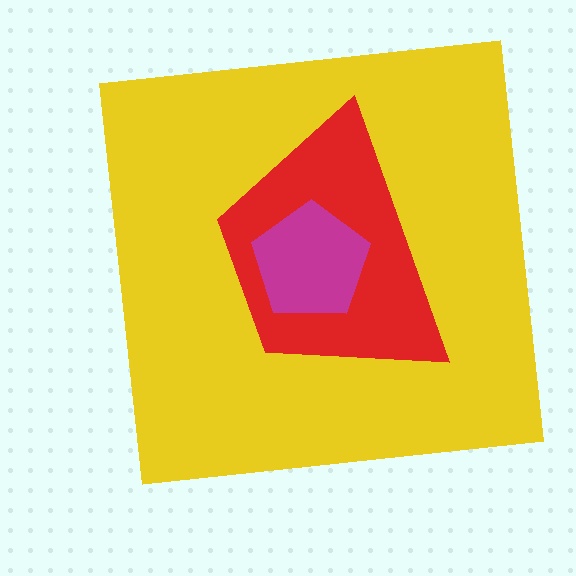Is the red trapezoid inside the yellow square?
Yes.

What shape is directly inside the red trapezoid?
The magenta pentagon.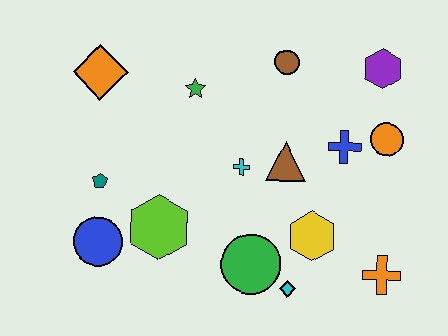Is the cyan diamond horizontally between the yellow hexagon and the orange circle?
No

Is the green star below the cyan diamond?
No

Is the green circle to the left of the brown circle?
Yes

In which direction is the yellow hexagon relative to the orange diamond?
The yellow hexagon is to the right of the orange diamond.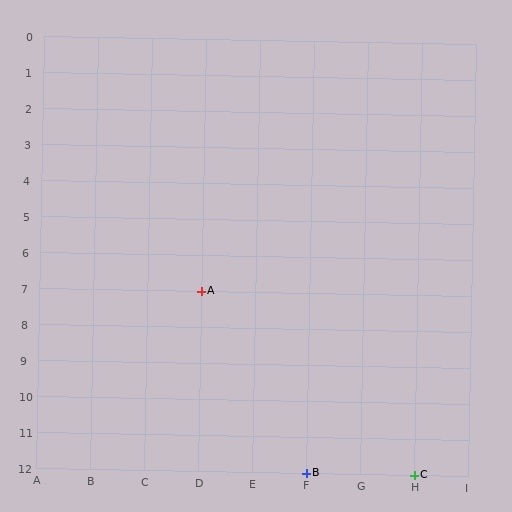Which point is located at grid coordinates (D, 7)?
Point A is at (D, 7).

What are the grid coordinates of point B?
Point B is at grid coordinates (F, 12).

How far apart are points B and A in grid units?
Points B and A are 2 columns and 5 rows apart (about 5.4 grid units diagonally).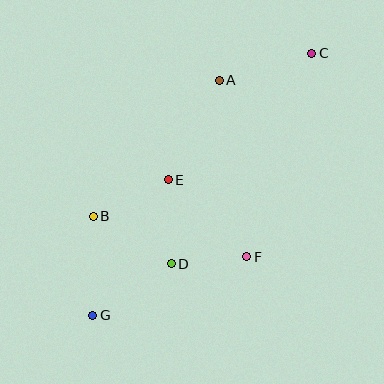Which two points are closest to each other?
Points D and F are closest to each other.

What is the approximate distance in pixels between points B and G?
The distance between B and G is approximately 99 pixels.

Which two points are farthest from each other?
Points C and G are farthest from each other.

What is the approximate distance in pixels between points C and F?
The distance between C and F is approximately 214 pixels.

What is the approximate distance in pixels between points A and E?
The distance between A and E is approximately 111 pixels.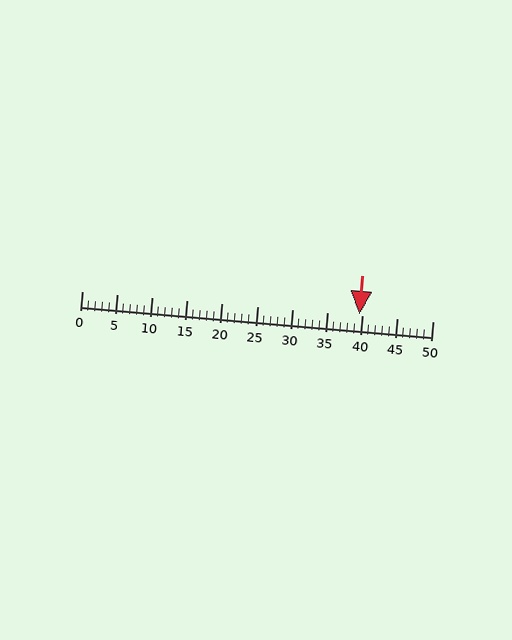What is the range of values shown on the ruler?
The ruler shows values from 0 to 50.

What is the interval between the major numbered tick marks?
The major tick marks are spaced 5 units apart.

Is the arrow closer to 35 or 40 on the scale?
The arrow is closer to 40.